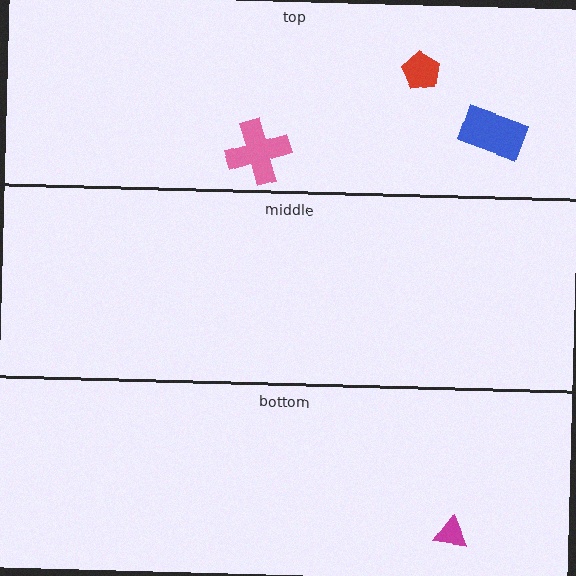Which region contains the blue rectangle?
The top region.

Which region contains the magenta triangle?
The bottom region.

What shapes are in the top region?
The pink cross, the red pentagon, the blue rectangle.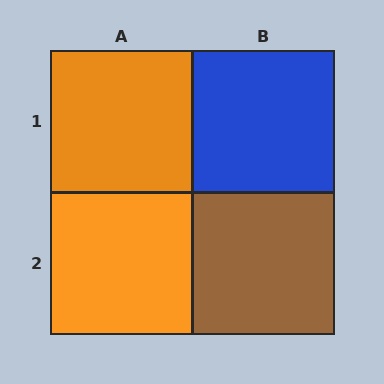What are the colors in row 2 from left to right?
Orange, brown.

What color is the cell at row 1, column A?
Orange.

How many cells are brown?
1 cell is brown.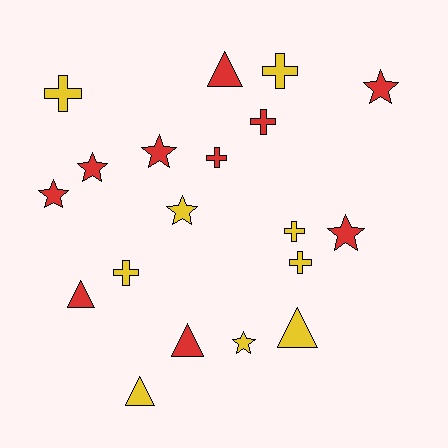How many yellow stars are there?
There are 2 yellow stars.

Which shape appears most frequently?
Star, with 7 objects.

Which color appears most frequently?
Red, with 10 objects.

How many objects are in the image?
There are 19 objects.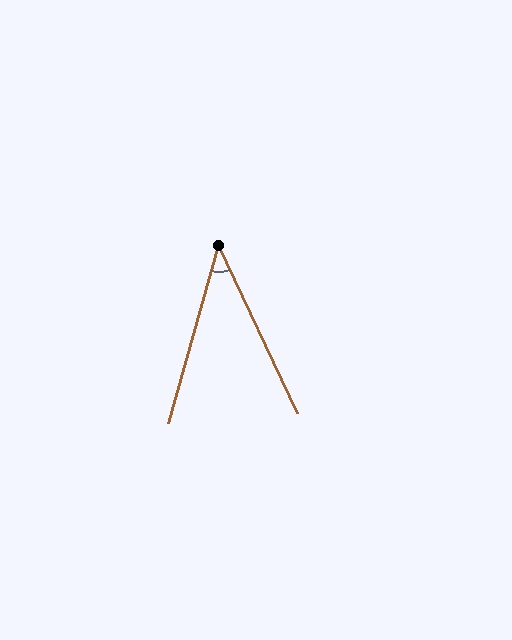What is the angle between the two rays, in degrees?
Approximately 41 degrees.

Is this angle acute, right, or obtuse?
It is acute.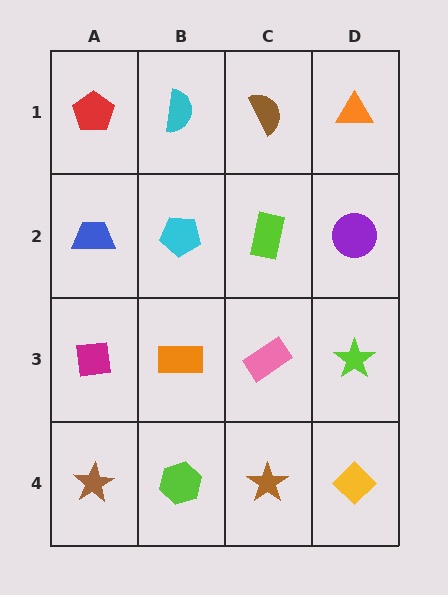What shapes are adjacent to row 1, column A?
A blue trapezoid (row 2, column A), a cyan semicircle (row 1, column B).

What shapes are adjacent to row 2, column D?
An orange triangle (row 1, column D), a lime star (row 3, column D), a lime rectangle (row 2, column C).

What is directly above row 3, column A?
A blue trapezoid.